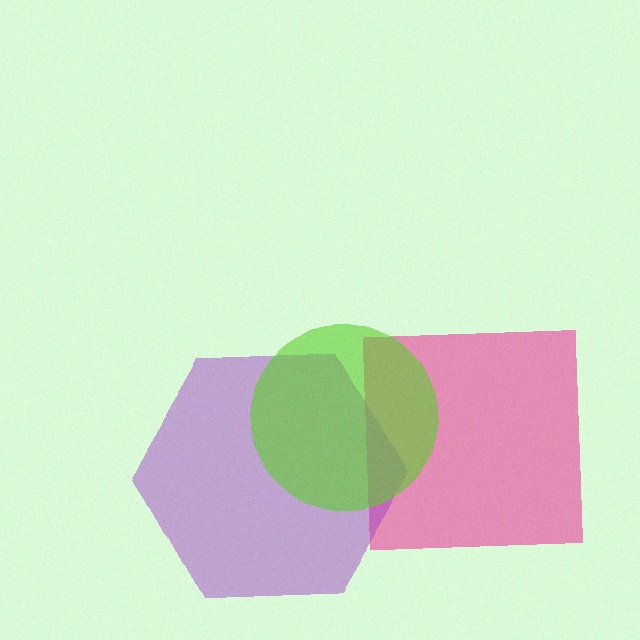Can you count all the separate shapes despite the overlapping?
Yes, there are 3 separate shapes.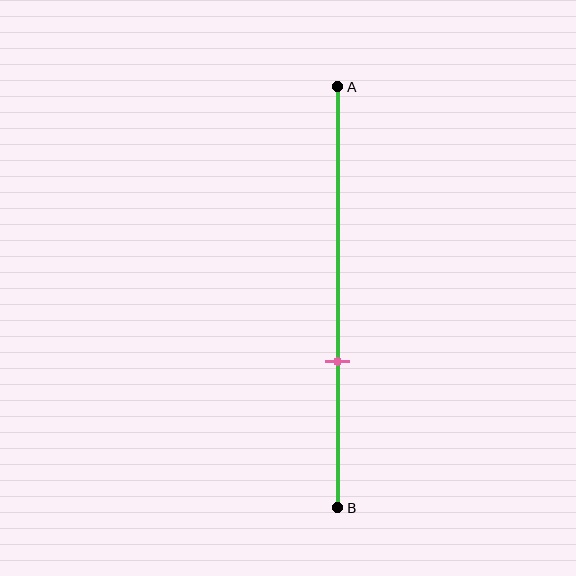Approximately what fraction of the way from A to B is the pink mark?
The pink mark is approximately 65% of the way from A to B.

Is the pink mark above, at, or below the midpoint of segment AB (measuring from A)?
The pink mark is below the midpoint of segment AB.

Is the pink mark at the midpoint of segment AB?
No, the mark is at about 65% from A, not at the 50% midpoint.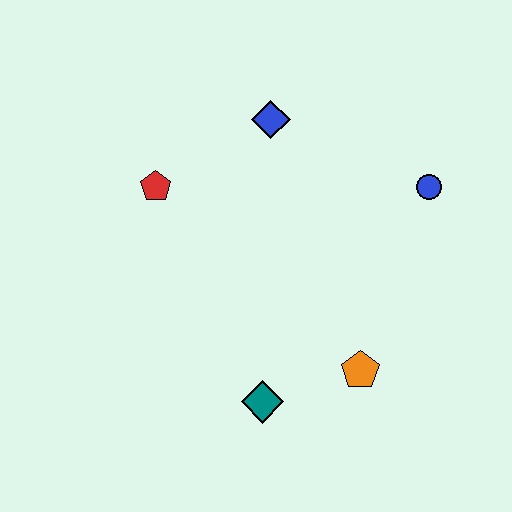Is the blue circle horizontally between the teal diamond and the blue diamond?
No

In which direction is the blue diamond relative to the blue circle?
The blue diamond is to the left of the blue circle.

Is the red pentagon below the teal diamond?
No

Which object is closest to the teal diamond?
The orange pentagon is closest to the teal diamond.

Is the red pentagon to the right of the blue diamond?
No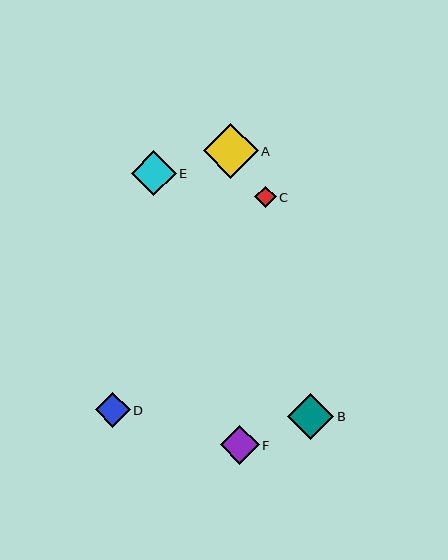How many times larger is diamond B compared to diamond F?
Diamond B is approximately 1.2 times the size of diamond F.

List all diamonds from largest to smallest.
From largest to smallest: A, B, E, F, D, C.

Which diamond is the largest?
Diamond A is the largest with a size of approximately 55 pixels.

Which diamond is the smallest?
Diamond C is the smallest with a size of approximately 22 pixels.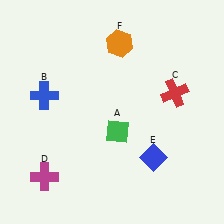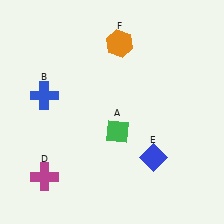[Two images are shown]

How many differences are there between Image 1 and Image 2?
There is 1 difference between the two images.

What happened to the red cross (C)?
The red cross (C) was removed in Image 2. It was in the top-right area of Image 1.